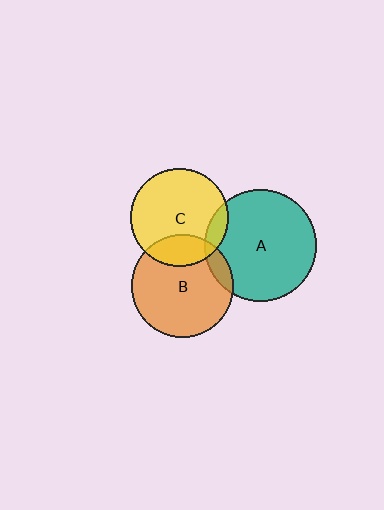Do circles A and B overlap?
Yes.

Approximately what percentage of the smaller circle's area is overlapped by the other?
Approximately 10%.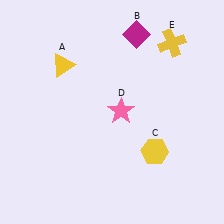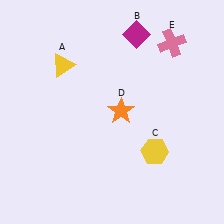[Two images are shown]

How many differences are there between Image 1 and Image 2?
There are 2 differences between the two images.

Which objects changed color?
D changed from pink to orange. E changed from yellow to pink.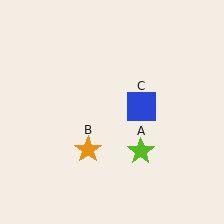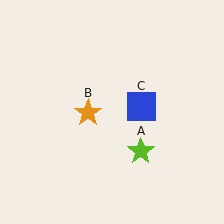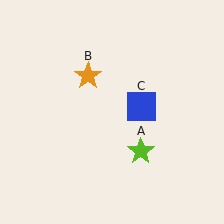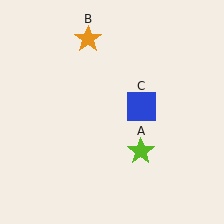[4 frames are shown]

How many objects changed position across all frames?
1 object changed position: orange star (object B).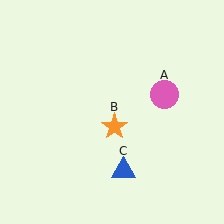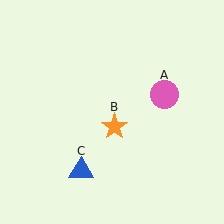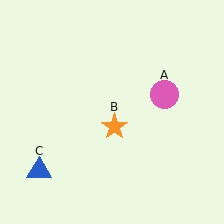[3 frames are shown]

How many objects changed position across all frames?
1 object changed position: blue triangle (object C).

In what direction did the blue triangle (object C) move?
The blue triangle (object C) moved left.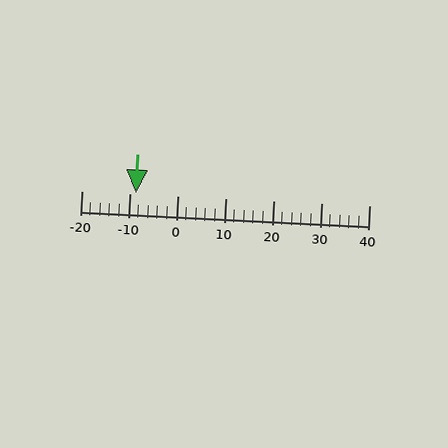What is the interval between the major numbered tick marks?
The major tick marks are spaced 10 units apart.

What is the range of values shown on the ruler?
The ruler shows values from -20 to 40.